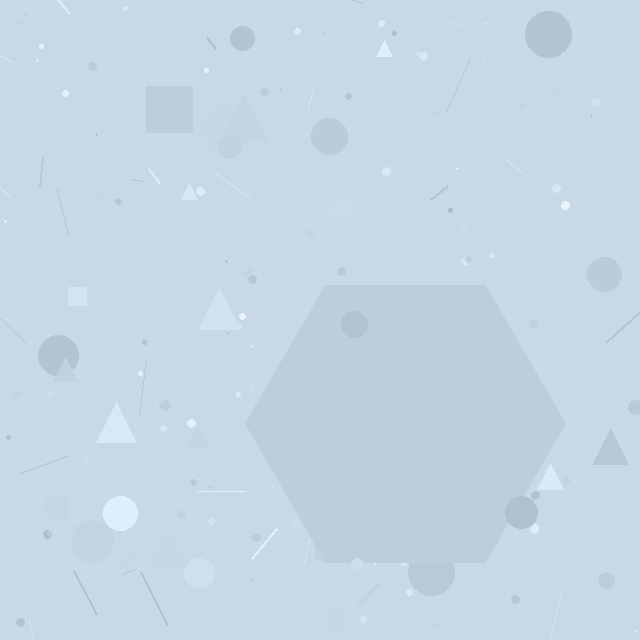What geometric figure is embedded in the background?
A hexagon is embedded in the background.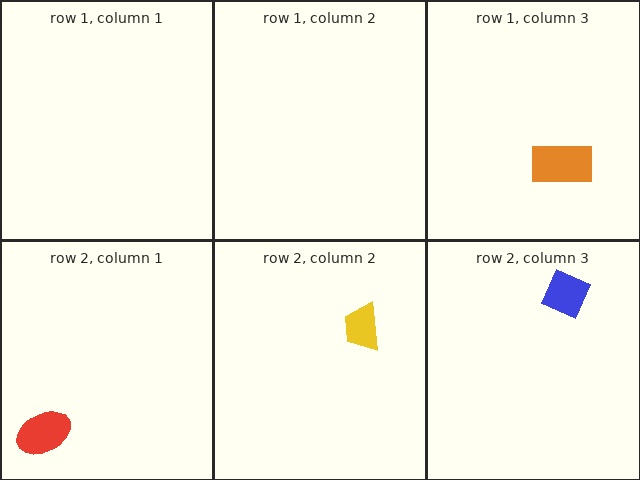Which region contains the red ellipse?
The row 2, column 1 region.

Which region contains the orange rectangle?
The row 1, column 3 region.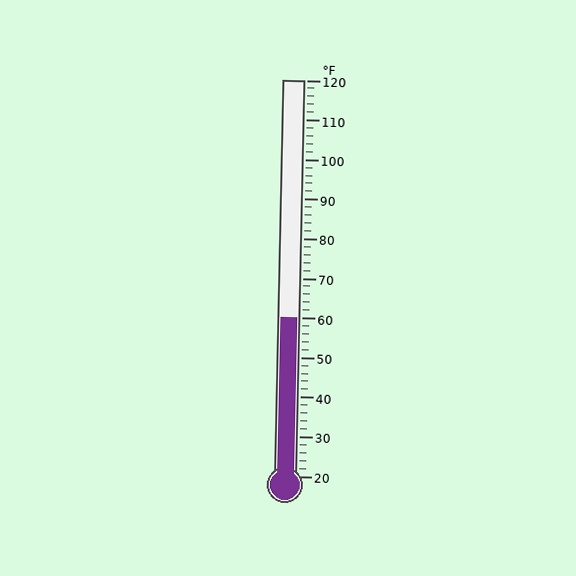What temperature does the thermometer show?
The thermometer shows approximately 60°F.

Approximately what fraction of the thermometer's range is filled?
The thermometer is filled to approximately 40% of its range.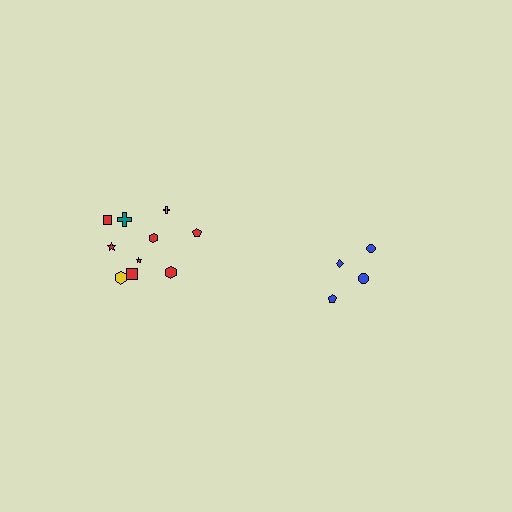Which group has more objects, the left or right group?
The left group.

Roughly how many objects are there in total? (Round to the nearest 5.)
Roughly 15 objects in total.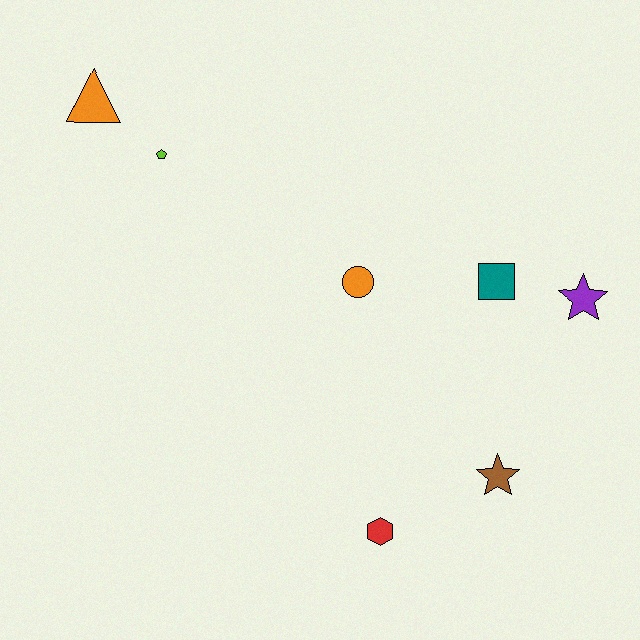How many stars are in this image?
There are 2 stars.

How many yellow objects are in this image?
There are no yellow objects.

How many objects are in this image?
There are 7 objects.